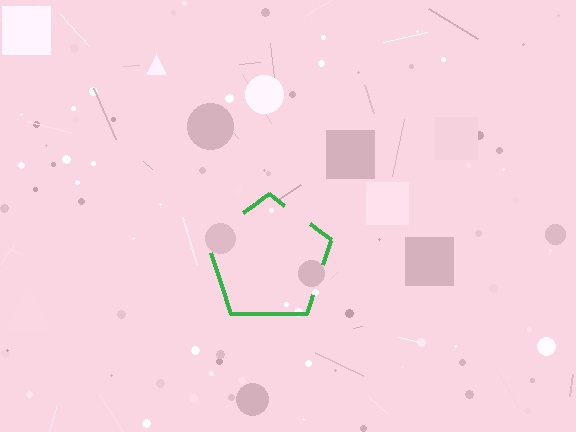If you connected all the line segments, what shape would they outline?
They would outline a pentagon.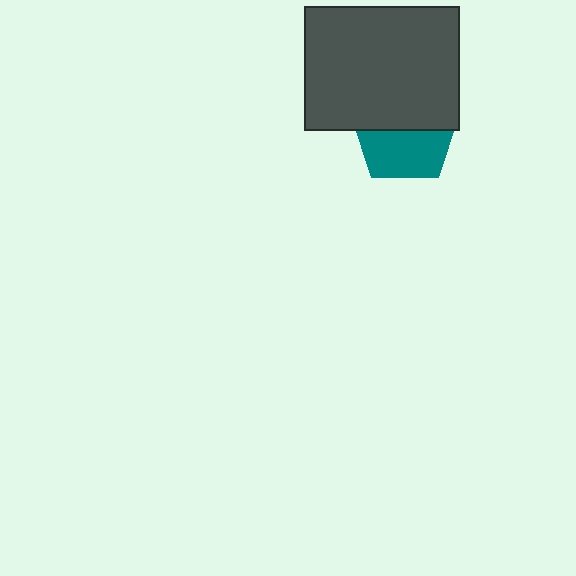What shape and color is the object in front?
The object in front is a dark gray rectangle.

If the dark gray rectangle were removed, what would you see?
You would see the complete teal pentagon.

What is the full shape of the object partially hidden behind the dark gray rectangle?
The partially hidden object is a teal pentagon.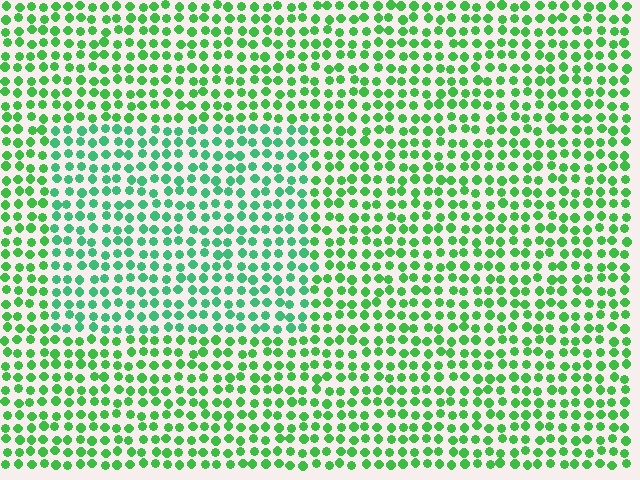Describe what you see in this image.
The image is filled with small green elements in a uniform arrangement. A rectangle-shaped region is visible where the elements are tinted to a slightly different hue, forming a subtle color boundary.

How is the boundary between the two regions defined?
The boundary is defined purely by a slight shift in hue (about 25 degrees). Spacing, size, and orientation are identical on both sides.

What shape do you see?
I see a rectangle.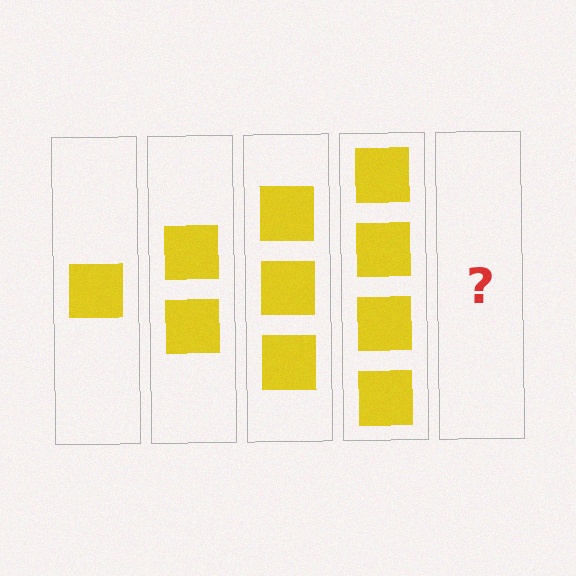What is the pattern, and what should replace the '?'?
The pattern is that each step adds one more square. The '?' should be 5 squares.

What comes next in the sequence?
The next element should be 5 squares.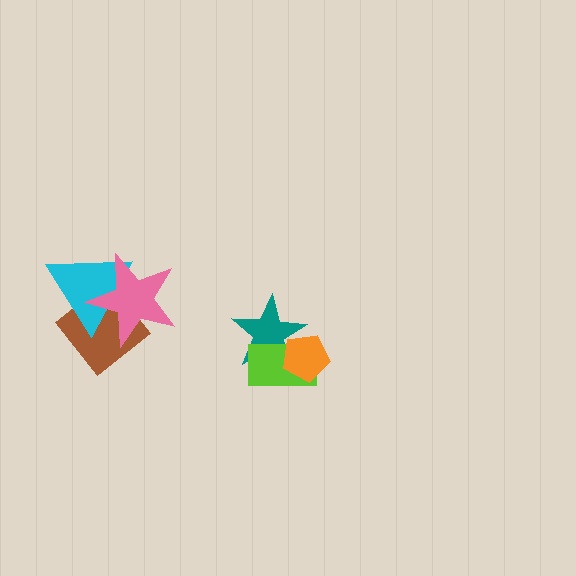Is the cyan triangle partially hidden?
Yes, it is partially covered by another shape.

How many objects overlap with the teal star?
2 objects overlap with the teal star.